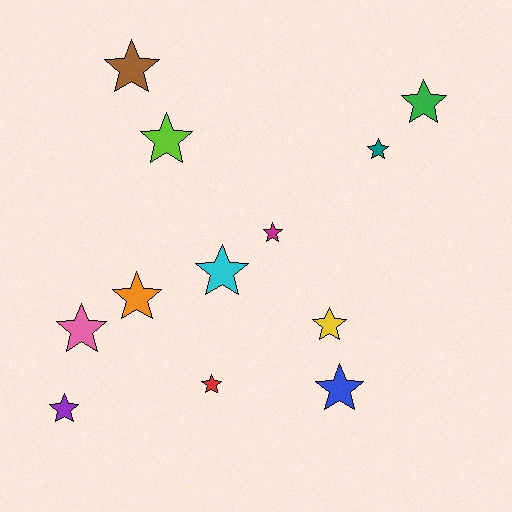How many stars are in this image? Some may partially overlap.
There are 12 stars.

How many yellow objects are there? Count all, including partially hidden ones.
There is 1 yellow object.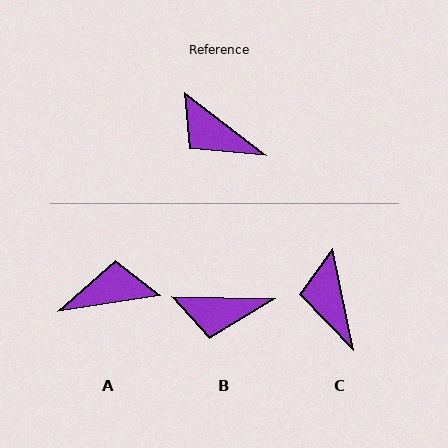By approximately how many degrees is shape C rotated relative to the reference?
Approximately 41 degrees clockwise.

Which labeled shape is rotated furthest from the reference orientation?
A, about 133 degrees away.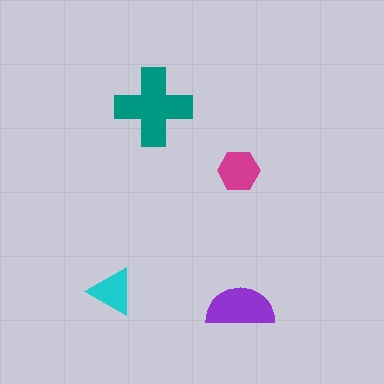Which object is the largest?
The teal cross.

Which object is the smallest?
The cyan triangle.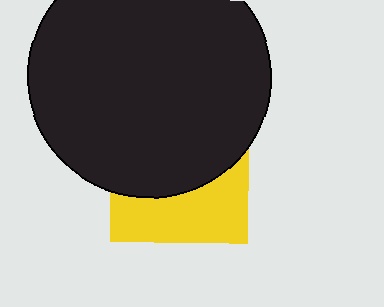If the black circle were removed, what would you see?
You would see the complete yellow square.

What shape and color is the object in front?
The object in front is a black circle.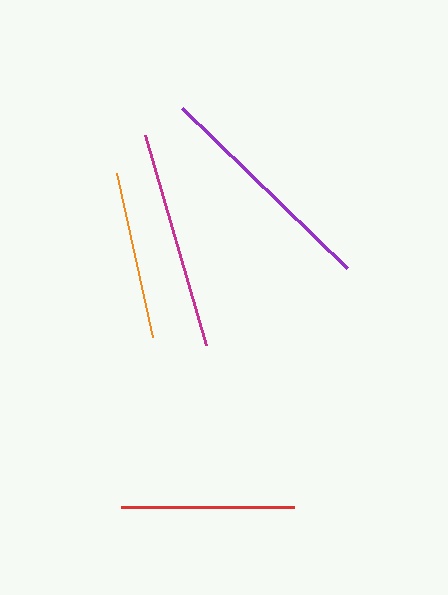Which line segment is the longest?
The purple line is the longest at approximately 230 pixels.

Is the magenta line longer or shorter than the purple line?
The purple line is longer than the magenta line.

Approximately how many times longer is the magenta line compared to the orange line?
The magenta line is approximately 1.3 times the length of the orange line.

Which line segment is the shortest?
The orange line is the shortest at approximately 167 pixels.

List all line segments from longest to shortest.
From longest to shortest: purple, magenta, red, orange.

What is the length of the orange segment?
The orange segment is approximately 167 pixels long.